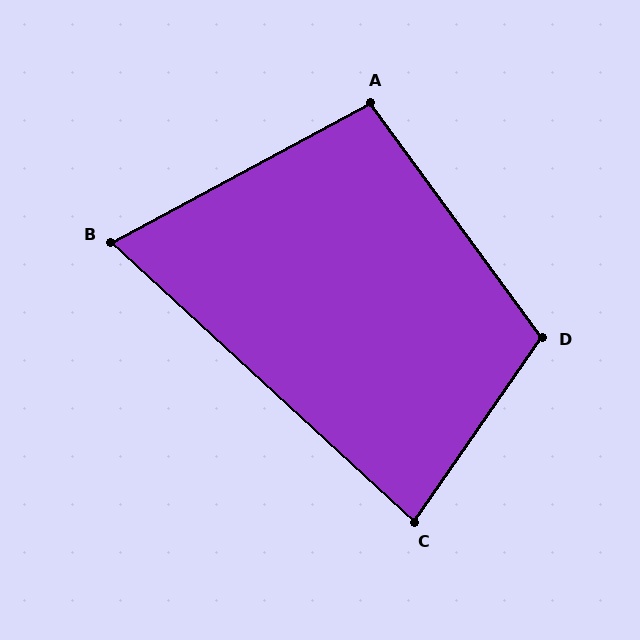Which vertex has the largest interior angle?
D, at approximately 109 degrees.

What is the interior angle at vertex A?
Approximately 98 degrees (obtuse).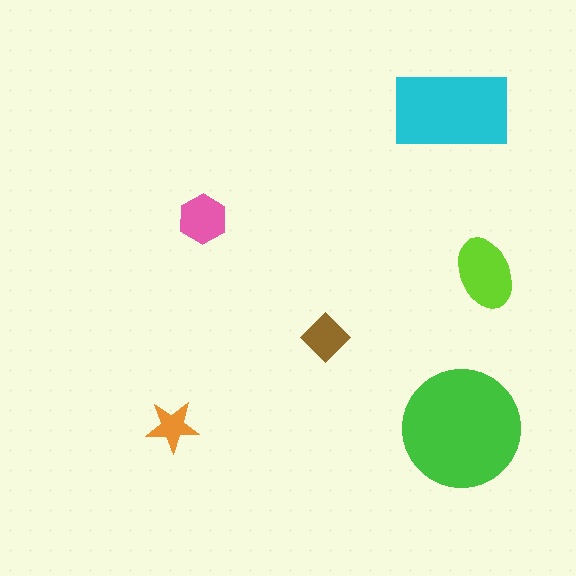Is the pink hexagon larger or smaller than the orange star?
Larger.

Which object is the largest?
The green circle.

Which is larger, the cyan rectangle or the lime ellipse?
The cyan rectangle.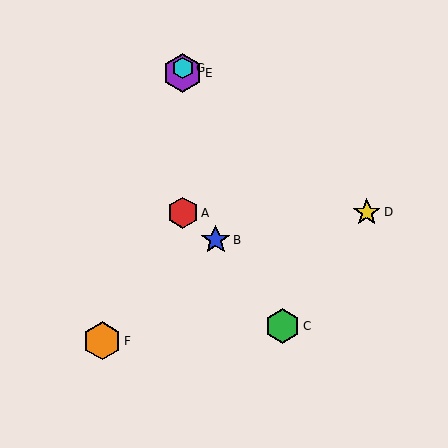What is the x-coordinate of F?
Object F is at x≈102.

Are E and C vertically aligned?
No, E is at x≈183 and C is at x≈282.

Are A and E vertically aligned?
Yes, both are at x≈183.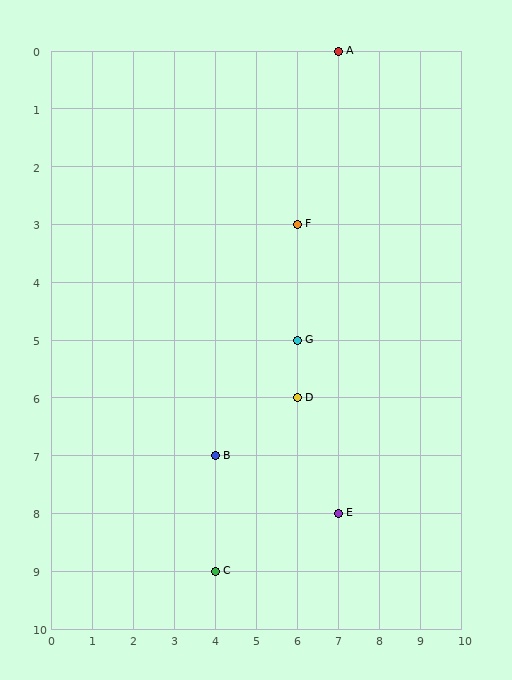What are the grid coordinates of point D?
Point D is at grid coordinates (6, 6).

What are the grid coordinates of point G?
Point G is at grid coordinates (6, 5).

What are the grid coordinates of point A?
Point A is at grid coordinates (7, 0).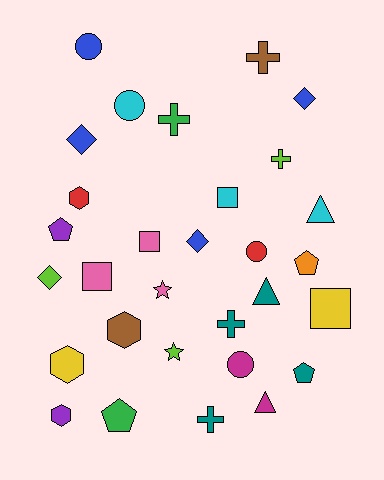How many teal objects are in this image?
There are 4 teal objects.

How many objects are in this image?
There are 30 objects.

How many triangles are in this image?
There are 3 triangles.